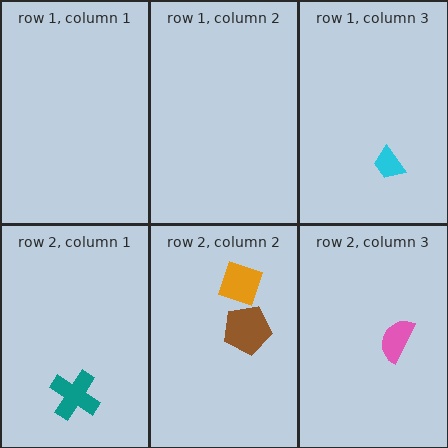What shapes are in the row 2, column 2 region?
The orange square, the brown pentagon.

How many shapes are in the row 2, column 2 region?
2.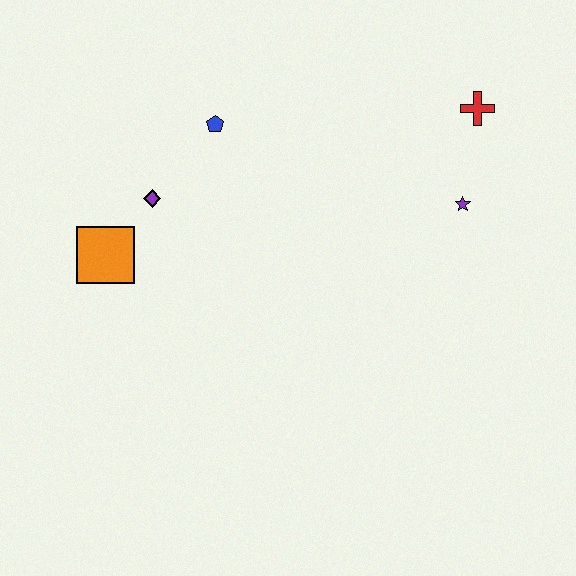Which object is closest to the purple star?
The red cross is closest to the purple star.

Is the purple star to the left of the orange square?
No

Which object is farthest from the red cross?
The orange square is farthest from the red cross.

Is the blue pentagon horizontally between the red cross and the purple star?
No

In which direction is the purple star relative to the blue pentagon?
The purple star is to the right of the blue pentagon.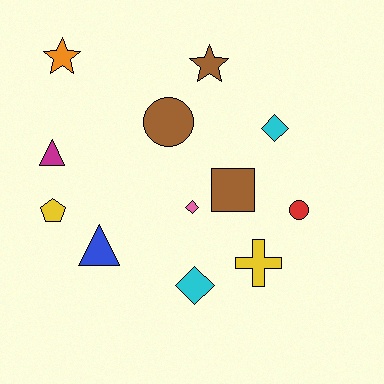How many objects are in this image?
There are 12 objects.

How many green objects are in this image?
There are no green objects.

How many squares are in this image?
There is 1 square.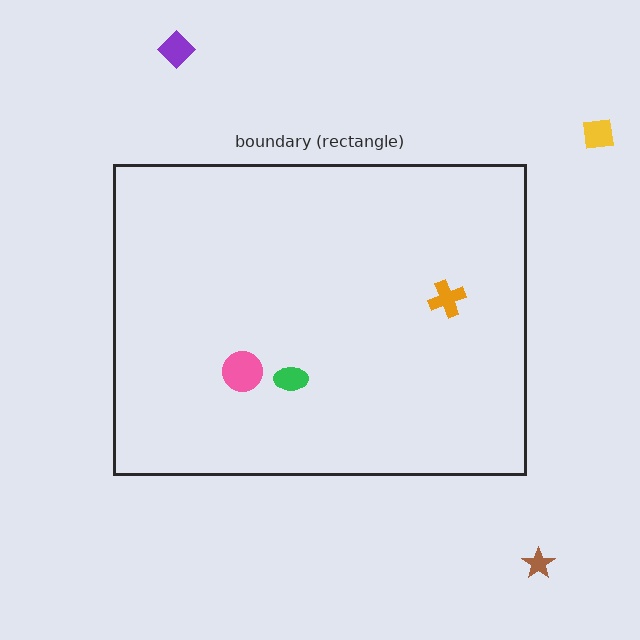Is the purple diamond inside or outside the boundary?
Outside.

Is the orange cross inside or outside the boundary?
Inside.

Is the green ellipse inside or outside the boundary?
Inside.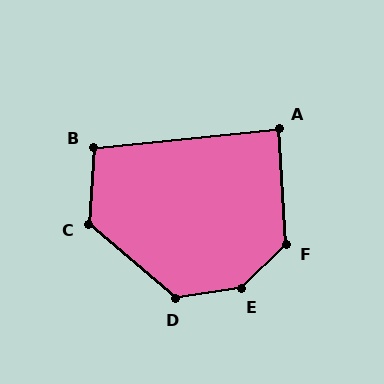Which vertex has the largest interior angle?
E, at approximately 145 degrees.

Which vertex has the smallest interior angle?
A, at approximately 88 degrees.